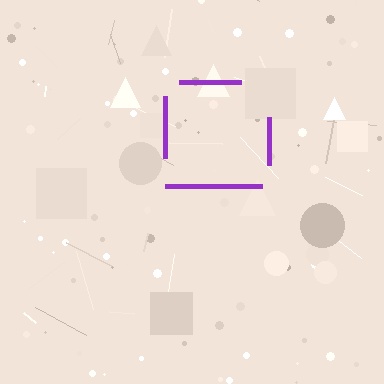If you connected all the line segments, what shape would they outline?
They would outline a square.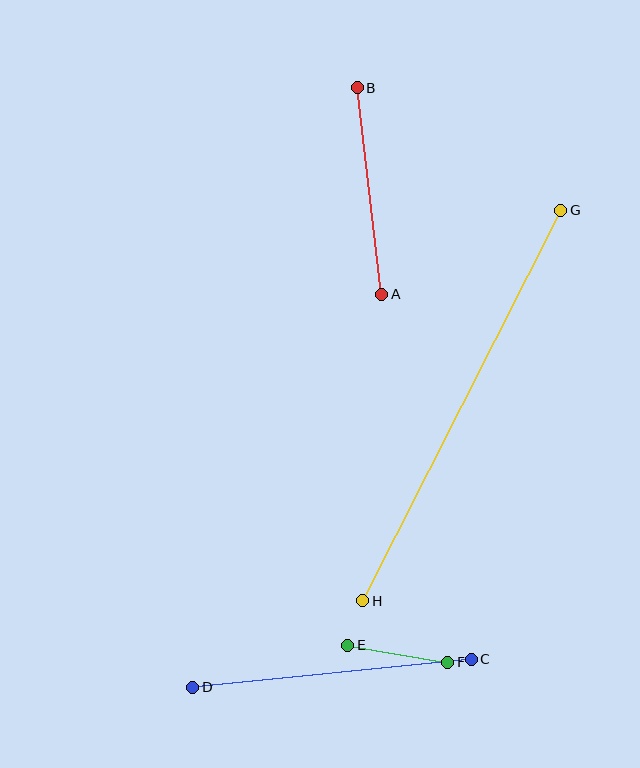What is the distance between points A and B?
The distance is approximately 208 pixels.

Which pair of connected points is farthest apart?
Points G and H are farthest apart.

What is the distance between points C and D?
The distance is approximately 280 pixels.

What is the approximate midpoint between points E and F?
The midpoint is at approximately (398, 654) pixels.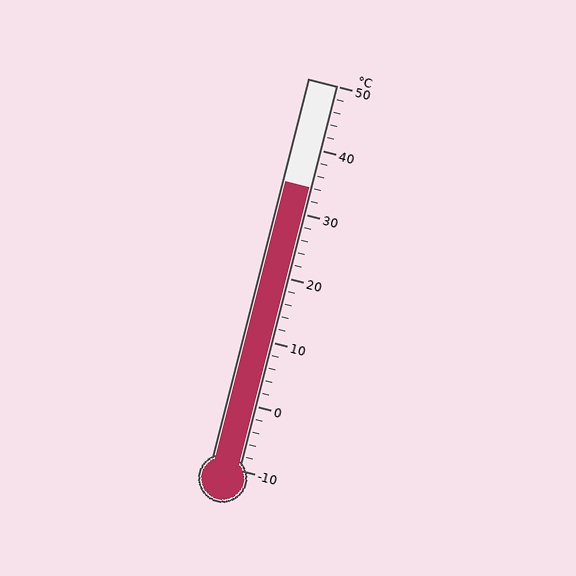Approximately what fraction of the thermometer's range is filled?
The thermometer is filled to approximately 75% of its range.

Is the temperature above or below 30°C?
The temperature is above 30°C.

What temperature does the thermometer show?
The thermometer shows approximately 34°C.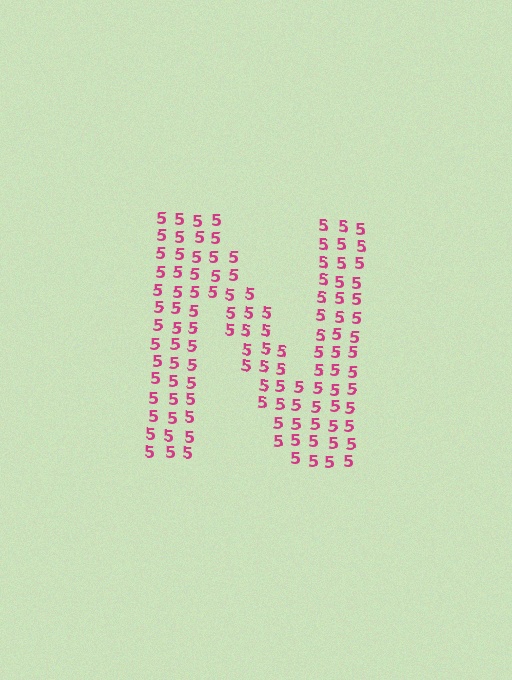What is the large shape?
The large shape is the letter N.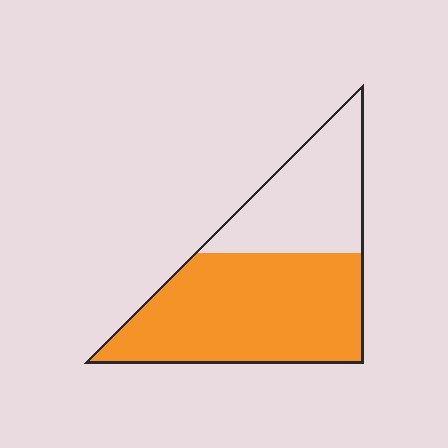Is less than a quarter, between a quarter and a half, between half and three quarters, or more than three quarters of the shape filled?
Between half and three quarters.